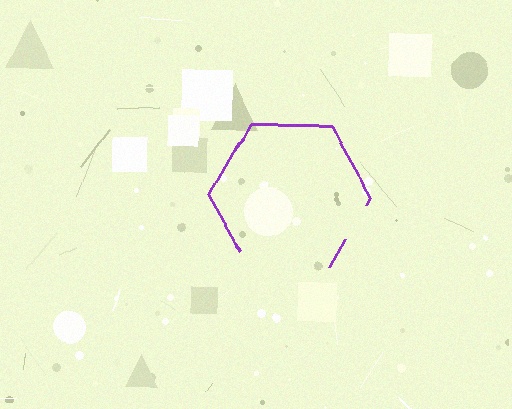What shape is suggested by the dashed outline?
The dashed outline suggests a hexagon.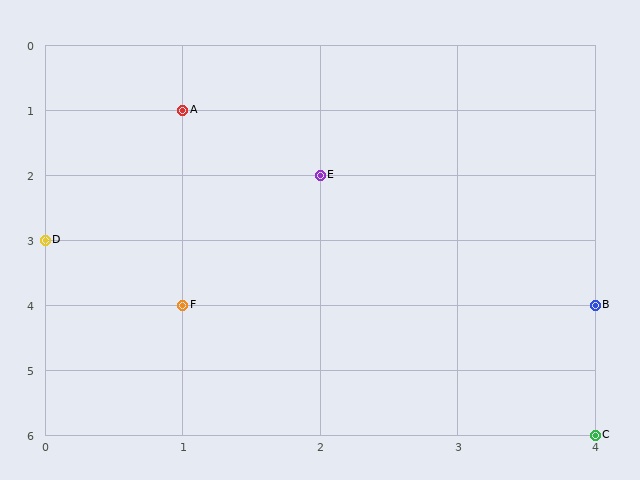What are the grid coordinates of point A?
Point A is at grid coordinates (1, 1).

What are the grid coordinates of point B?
Point B is at grid coordinates (4, 4).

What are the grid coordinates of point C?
Point C is at grid coordinates (4, 6).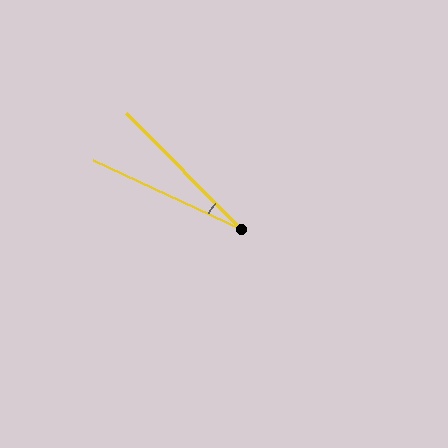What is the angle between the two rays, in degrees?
Approximately 21 degrees.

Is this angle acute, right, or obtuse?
It is acute.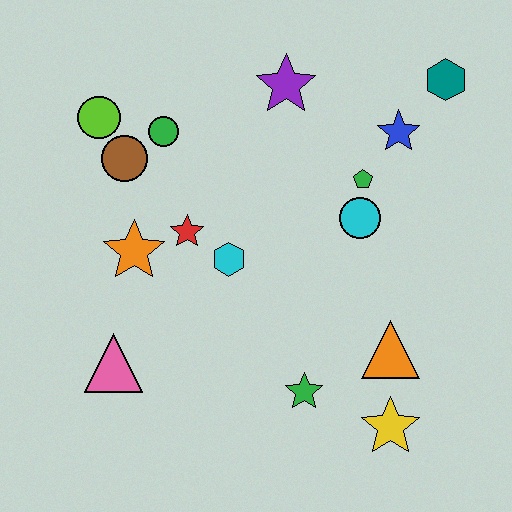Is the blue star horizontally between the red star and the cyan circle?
No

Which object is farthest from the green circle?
The yellow star is farthest from the green circle.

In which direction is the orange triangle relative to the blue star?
The orange triangle is below the blue star.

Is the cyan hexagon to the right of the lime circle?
Yes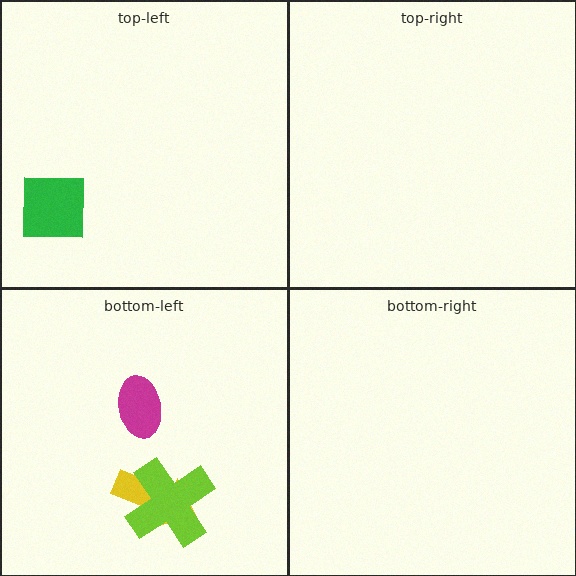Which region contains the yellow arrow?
The bottom-left region.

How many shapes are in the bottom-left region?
3.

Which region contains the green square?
The top-left region.